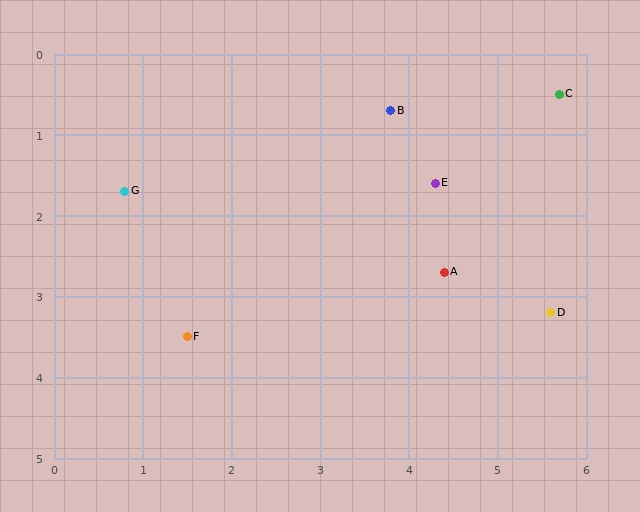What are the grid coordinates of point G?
Point G is at approximately (0.8, 1.7).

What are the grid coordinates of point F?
Point F is at approximately (1.5, 3.5).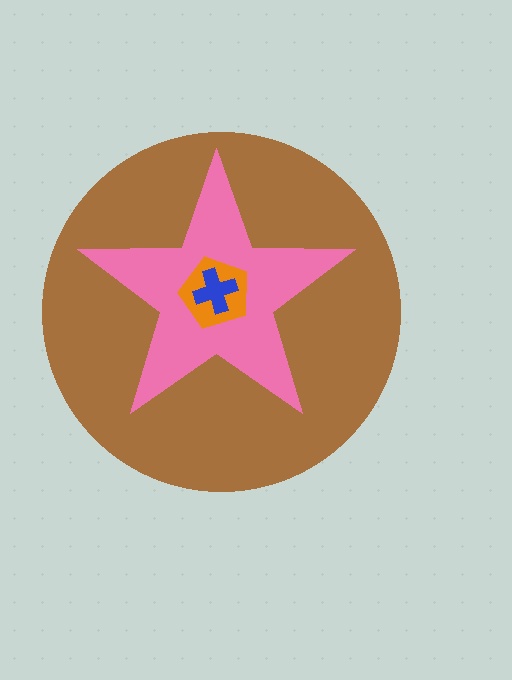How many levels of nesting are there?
4.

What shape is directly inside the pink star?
The orange pentagon.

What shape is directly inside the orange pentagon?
The blue cross.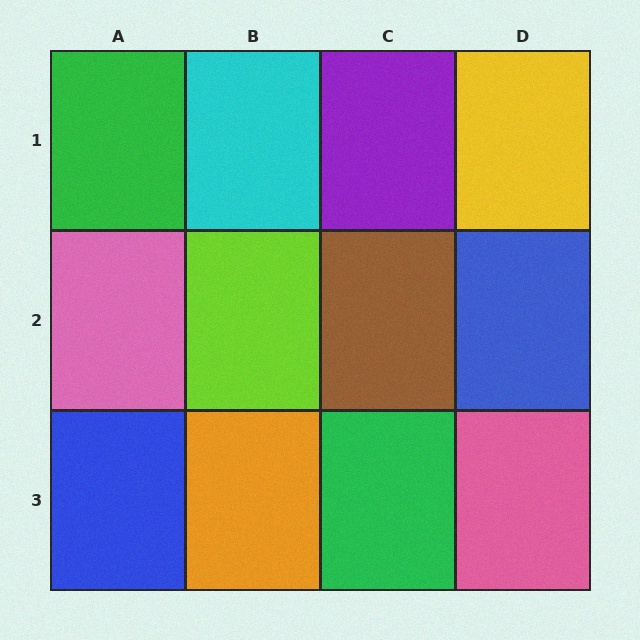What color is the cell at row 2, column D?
Blue.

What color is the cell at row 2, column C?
Brown.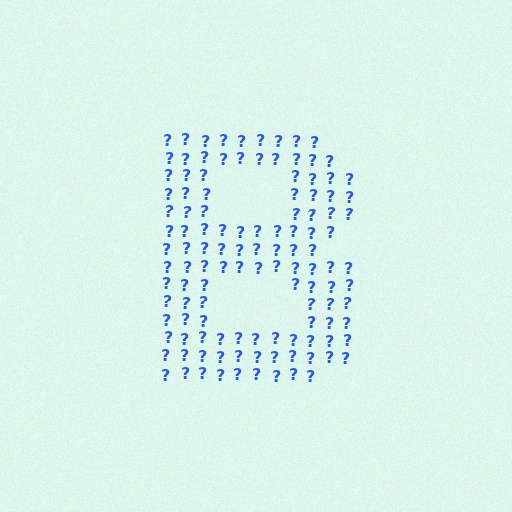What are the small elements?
The small elements are question marks.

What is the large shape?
The large shape is the letter B.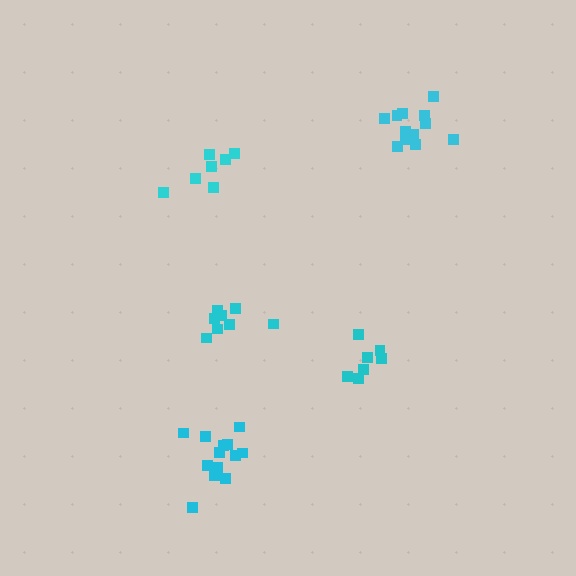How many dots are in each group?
Group 1: 8 dots, Group 2: 7 dots, Group 3: 12 dots, Group 4: 13 dots, Group 5: 7 dots (47 total).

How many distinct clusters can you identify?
There are 5 distinct clusters.